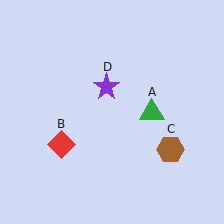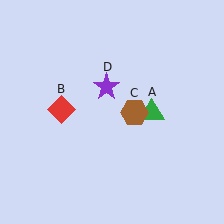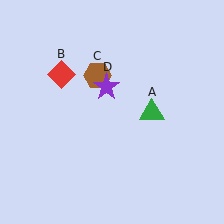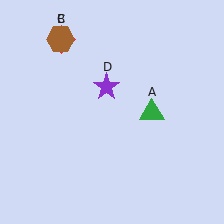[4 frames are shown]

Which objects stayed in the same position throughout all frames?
Green triangle (object A) and purple star (object D) remained stationary.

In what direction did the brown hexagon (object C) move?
The brown hexagon (object C) moved up and to the left.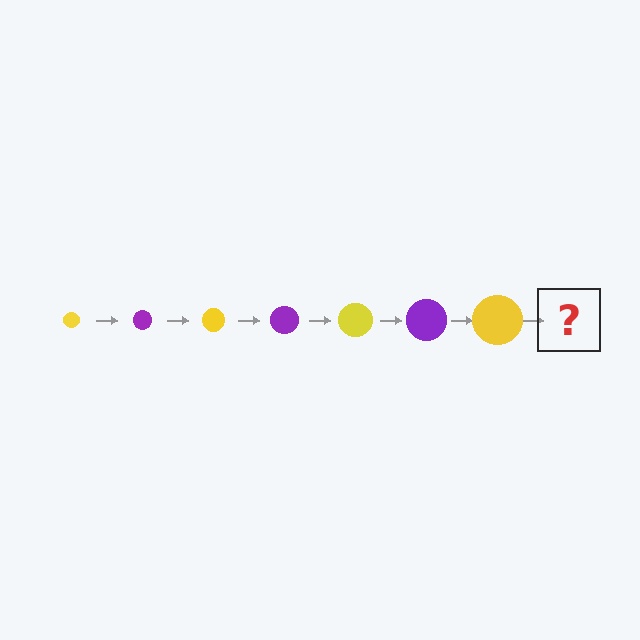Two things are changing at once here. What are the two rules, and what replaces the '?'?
The two rules are that the circle grows larger each step and the color cycles through yellow and purple. The '?' should be a purple circle, larger than the previous one.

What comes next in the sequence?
The next element should be a purple circle, larger than the previous one.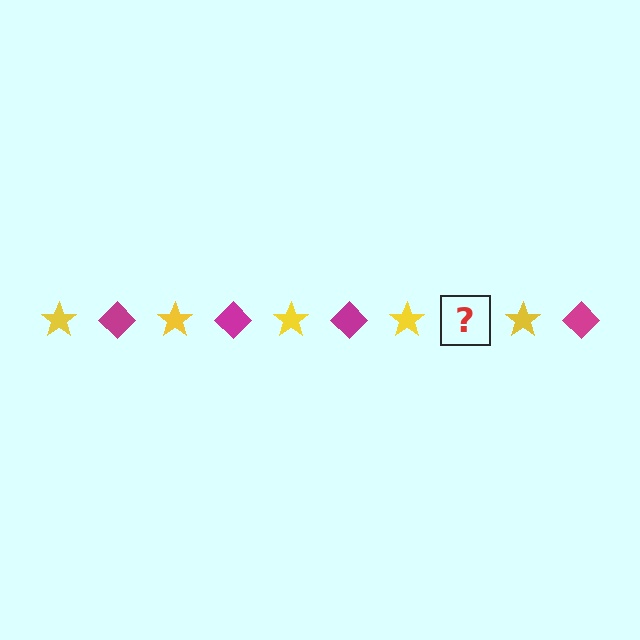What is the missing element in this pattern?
The missing element is a magenta diamond.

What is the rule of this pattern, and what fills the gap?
The rule is that the pattern alternates between yellow star and magenta diamond. The gap should be filled with a magenta diamond.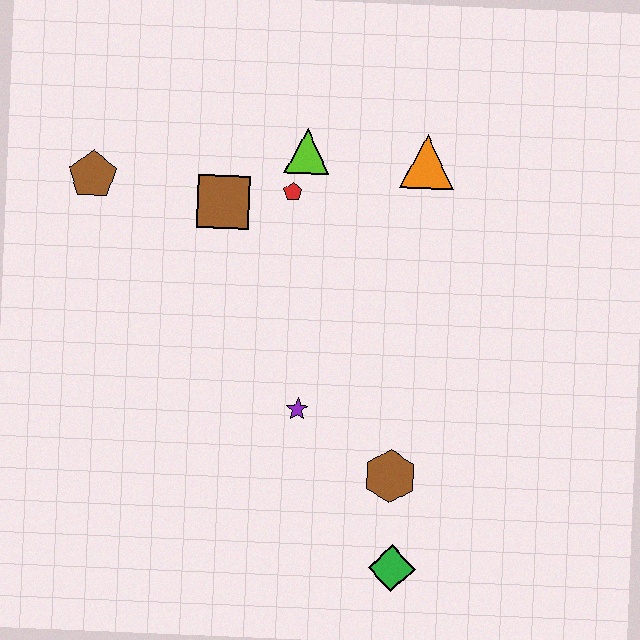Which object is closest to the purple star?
The brown hexagon is closest to the purple star.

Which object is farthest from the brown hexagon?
The brown pentagon is farthest from the brown hexagon.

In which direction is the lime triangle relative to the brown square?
The lime triangle is to the right of the brown square.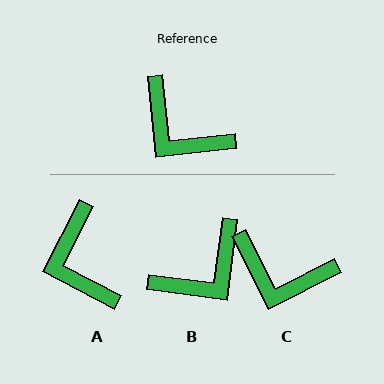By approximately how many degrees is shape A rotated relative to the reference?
Approximately 33 degrees clockwise.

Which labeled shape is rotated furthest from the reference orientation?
B, about 76 degrees away.